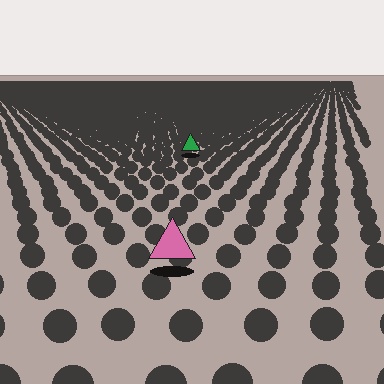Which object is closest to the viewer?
The pink triangle is closest. The texture marks near it are larger and more spread out.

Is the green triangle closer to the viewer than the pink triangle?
No. The pink triangle is closer — you can tell from the texture gradient: the ground texture is coarser near it.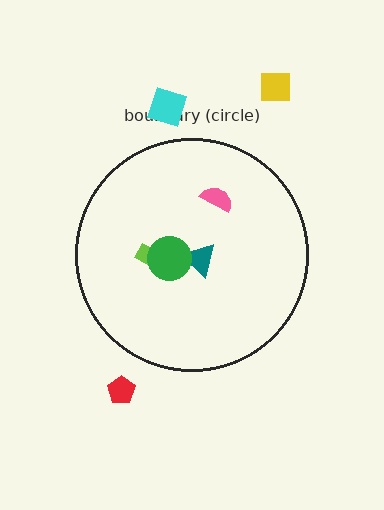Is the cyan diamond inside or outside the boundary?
Outside.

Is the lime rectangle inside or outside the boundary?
Inside.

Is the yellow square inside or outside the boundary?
Outside.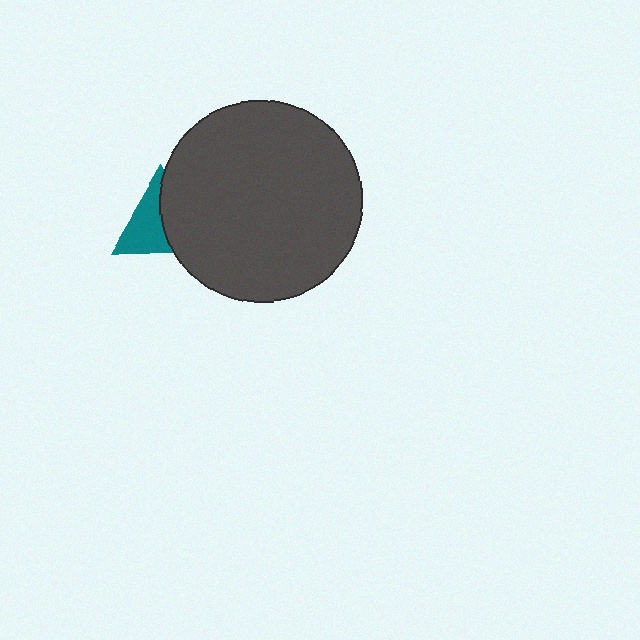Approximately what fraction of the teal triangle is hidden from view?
Roughly 48% of the teal triangle is hidden behind the dark gray circle.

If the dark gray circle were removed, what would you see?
You would see the complete teal triangle.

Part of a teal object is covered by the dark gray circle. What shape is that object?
It is a triangle.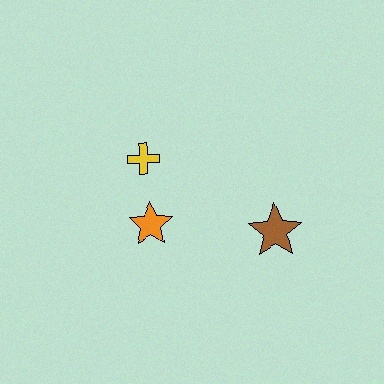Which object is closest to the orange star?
The yellow cross is closest to the orange star.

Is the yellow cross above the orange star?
Yes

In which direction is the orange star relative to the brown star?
The orange star is to the left of the brown star.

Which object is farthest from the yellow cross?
The brown star is farthest from the yellow cross.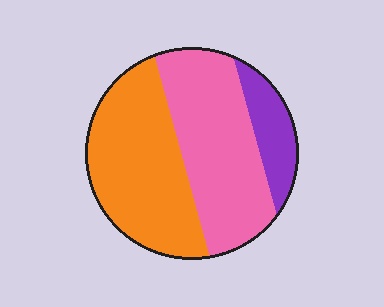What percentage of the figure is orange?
Orange covers about 45% of the figure.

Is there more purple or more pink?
Pink.